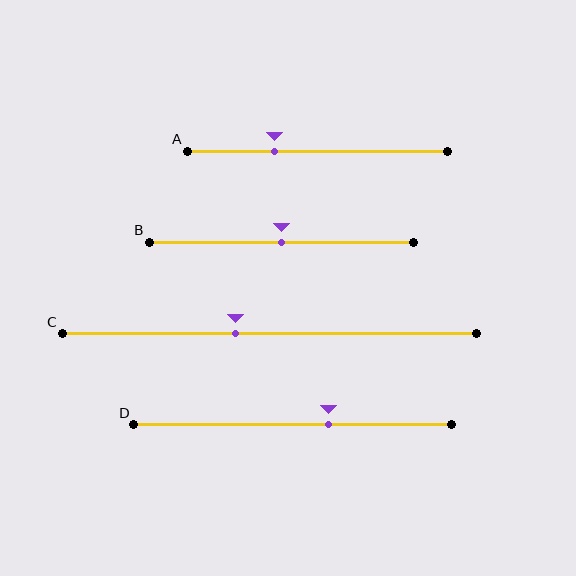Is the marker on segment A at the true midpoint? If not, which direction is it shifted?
No, the marker on segment A is shifted to the left by about 17% of the segment length.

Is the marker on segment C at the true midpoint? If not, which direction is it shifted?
No, the marker on segment C is shifted to the left by about 8% of the segment length.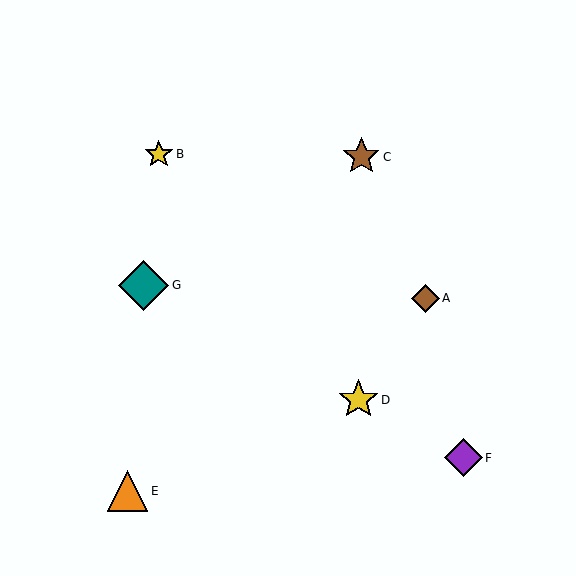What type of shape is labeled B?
Shape B is a yellow star.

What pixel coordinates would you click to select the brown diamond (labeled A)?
Click at (425, 298) to select the brown diamond A.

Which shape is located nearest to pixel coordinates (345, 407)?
The yellow star (labeled D) at (358, 400) is nearest to that location.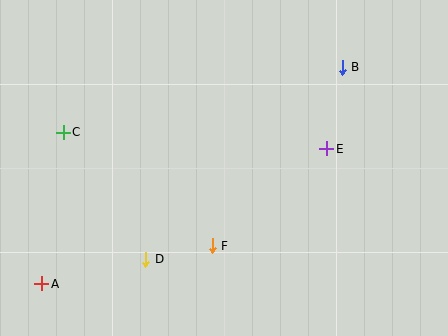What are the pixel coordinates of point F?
Point F is at (212, 246).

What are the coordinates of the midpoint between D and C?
The midpoint between D and C is at (105, 196).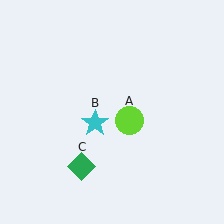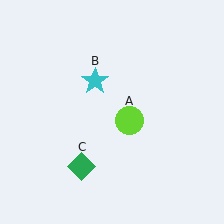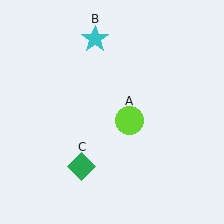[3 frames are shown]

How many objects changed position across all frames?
1 object changed position: cyan star (object B).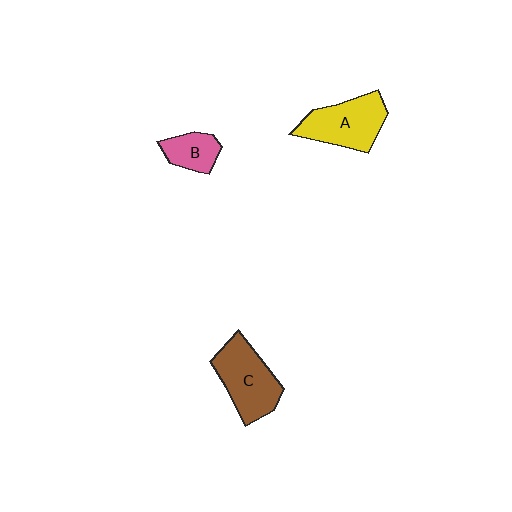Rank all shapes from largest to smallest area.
From largest to smallest: C (brown), A (yellow), B (pink).